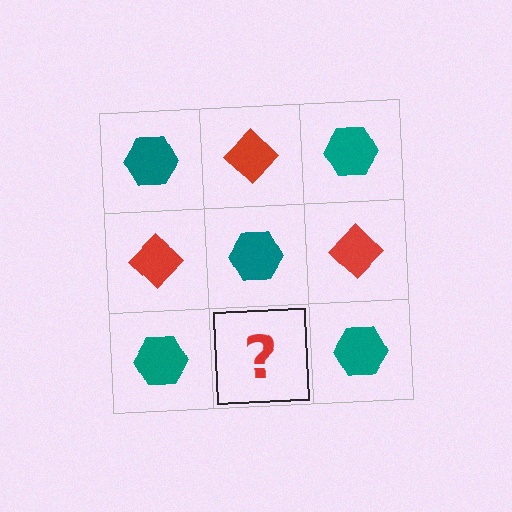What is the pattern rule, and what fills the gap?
The rule is that it alternates teal hexagon and red diamond in a checkerboard pattern. The gap should be filled with a red diamond.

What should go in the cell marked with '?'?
The missing cell should contain a red diamond.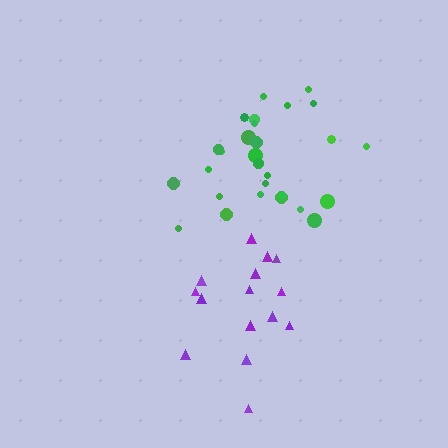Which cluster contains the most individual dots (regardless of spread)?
Green (29).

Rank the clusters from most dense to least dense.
green, purple.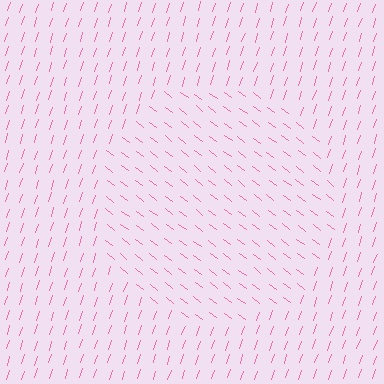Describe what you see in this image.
The image is filled with small pink line segments. A circle region in the image has lines oriented differently from the surrounding lines, creating a visible texture boundary.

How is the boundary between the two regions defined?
The boundary is defined purely by a change in line orientation (approximately 71 degrees difference). All lines are the same color and thickness.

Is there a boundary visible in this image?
Yes, there is a texture boundary formed by a change in line orientation.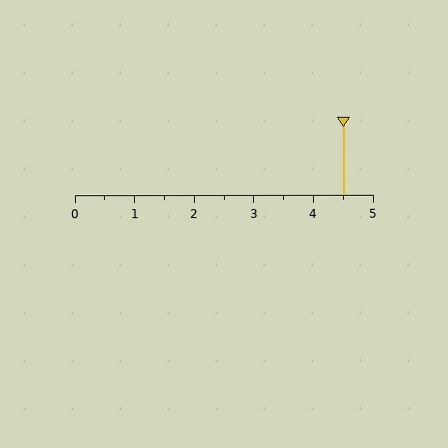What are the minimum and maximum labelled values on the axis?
The axis runs from 0 to 5.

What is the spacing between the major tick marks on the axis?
The major ticks are spaced 1 apart.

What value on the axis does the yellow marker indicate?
The marker indicates approximately 4.5.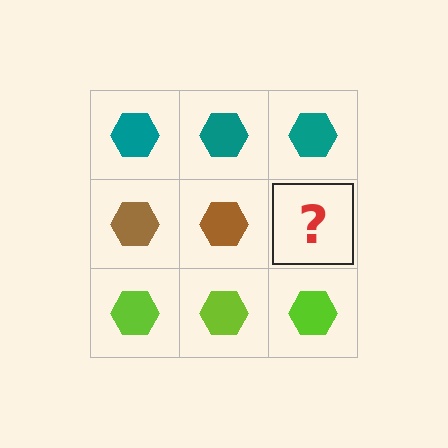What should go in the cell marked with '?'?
The missing cell should contain a brown hexagon.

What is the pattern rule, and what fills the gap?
The rule is that each row has a consistent color. The gap should be filled with a brown hexagon.